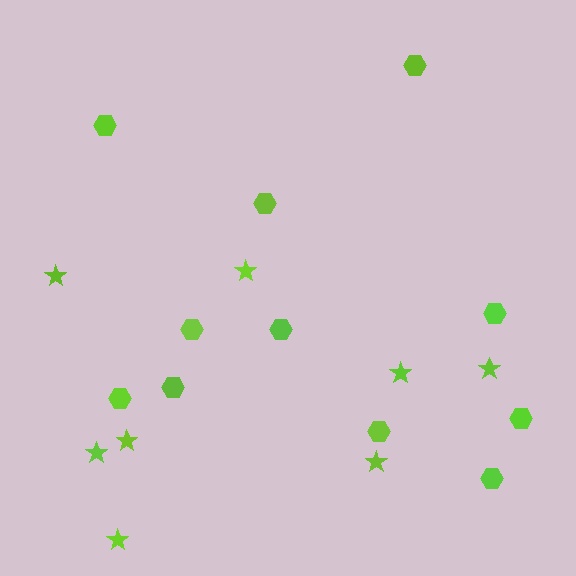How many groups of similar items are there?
There are 2 groups: one group of stars (8) and one group of hexagons (11).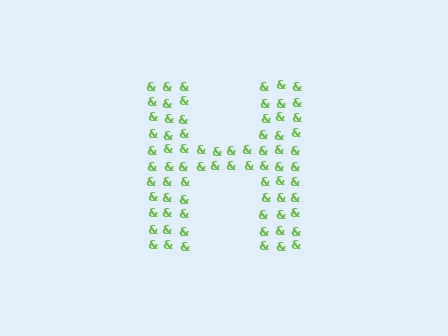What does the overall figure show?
The overall figure shows the letter H.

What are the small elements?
The small elements are ampersands.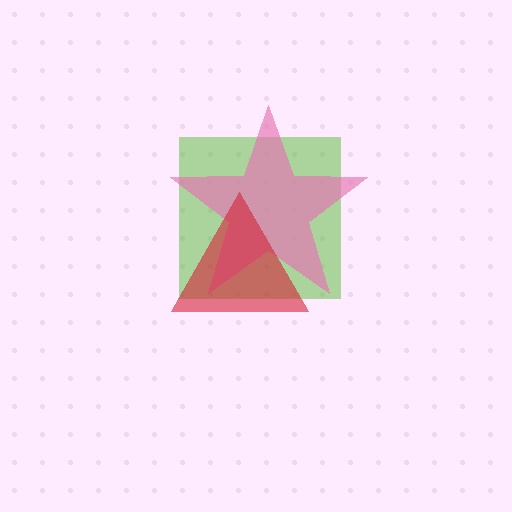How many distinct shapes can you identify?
There are 3 distinct shapes: a lime square, a pink star, a red triangle.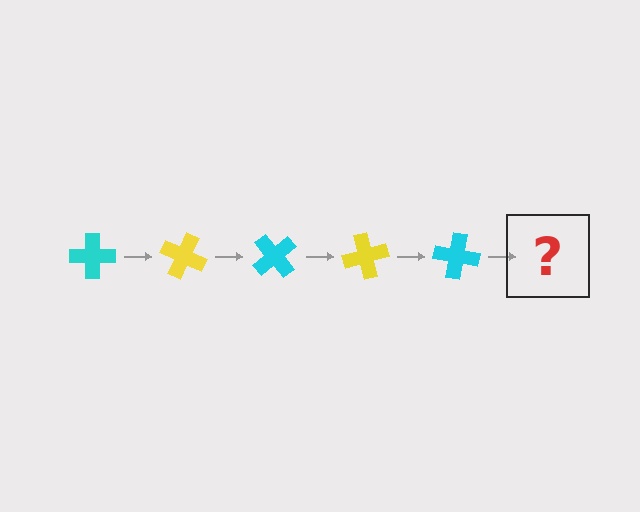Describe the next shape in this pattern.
It should be a yellow cross, rotated 125 degrees from the start.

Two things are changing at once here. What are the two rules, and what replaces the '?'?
The two rules are that it rotates 25 degrees each step and the color cycles through cyan and yellow. The '?' should be a yellow cross, rotated 125 degrees from the start.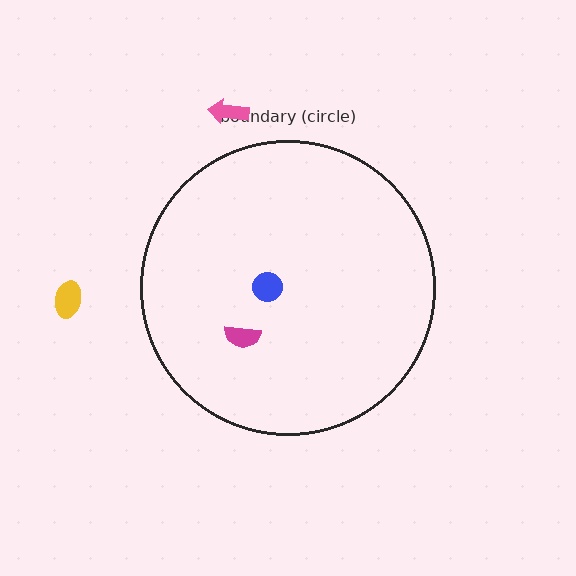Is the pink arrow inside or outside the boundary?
Outside.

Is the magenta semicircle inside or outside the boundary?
Inside.